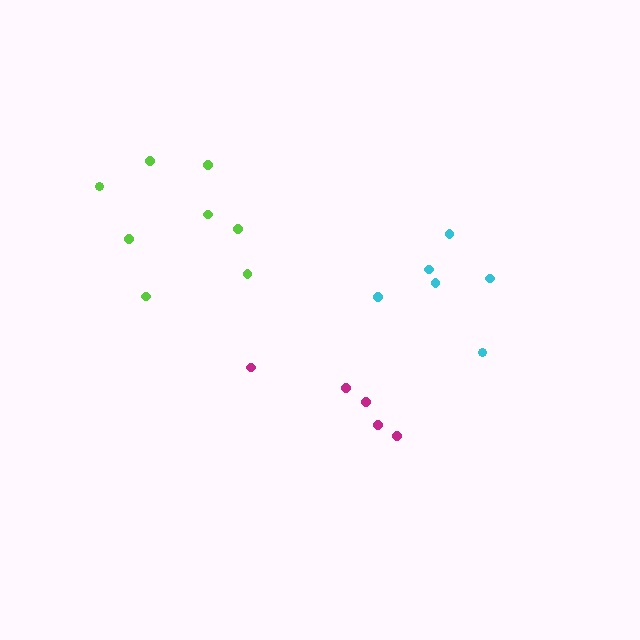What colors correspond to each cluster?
The clusters are colored: lime, magenta, cyan.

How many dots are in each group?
Group 1: 8 dots, Group 2: 5 dots, Group 3: 6 dots (19 total).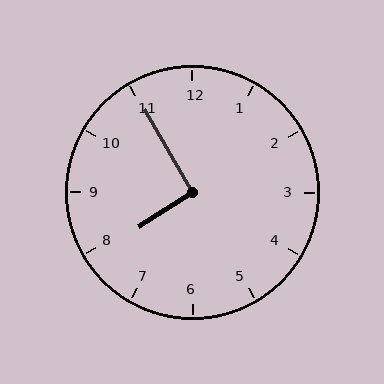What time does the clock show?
7:55.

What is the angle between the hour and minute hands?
Approximately 92 degrees.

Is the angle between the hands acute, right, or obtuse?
It is right.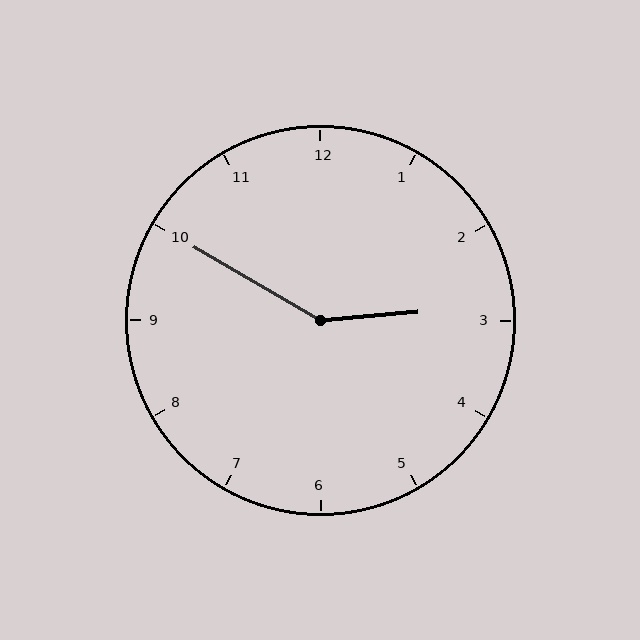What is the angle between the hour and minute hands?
Approximately 145 degrees.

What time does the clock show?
2:50.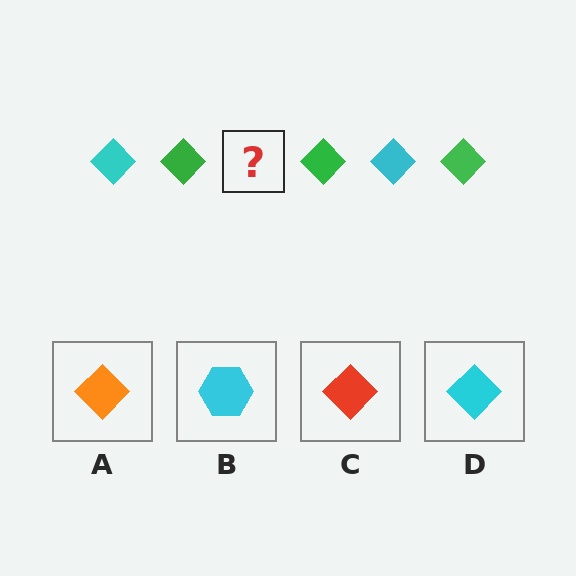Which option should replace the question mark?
Option D.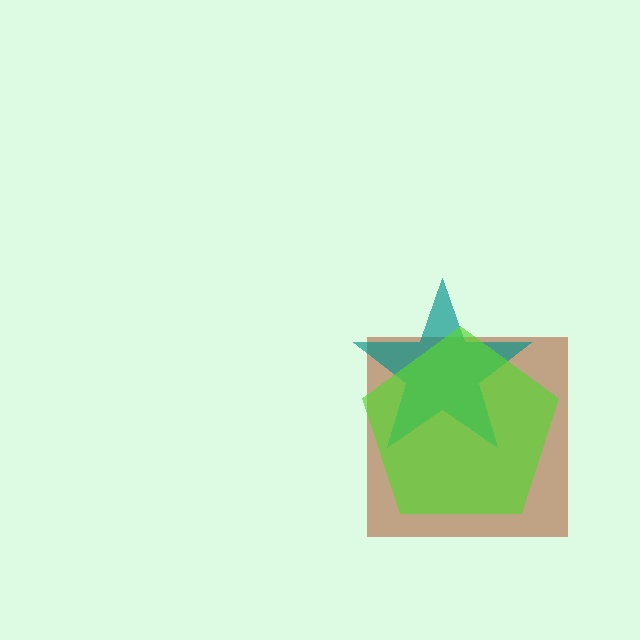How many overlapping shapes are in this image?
There are 3 overlapping shapes in the image.